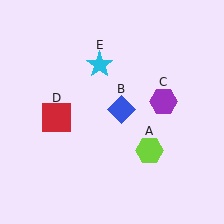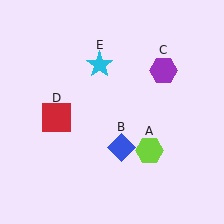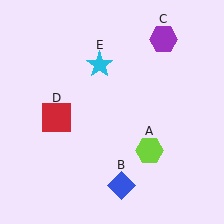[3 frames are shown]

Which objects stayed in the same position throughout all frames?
Lime hexagon (object A) and red square (object D) and cyan star (object E) remained stationary.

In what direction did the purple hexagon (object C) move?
The purple hexagon (object C) moved up.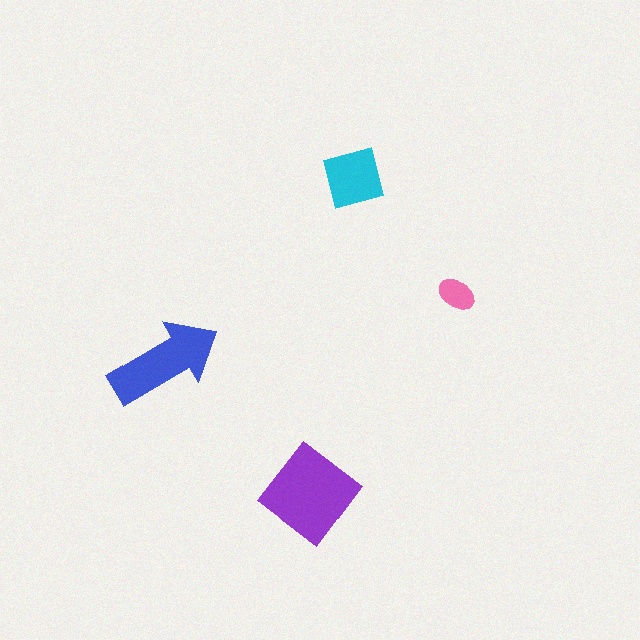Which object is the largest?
The purple diamond.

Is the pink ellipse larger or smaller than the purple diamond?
Smaller.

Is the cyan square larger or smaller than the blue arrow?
Smaller.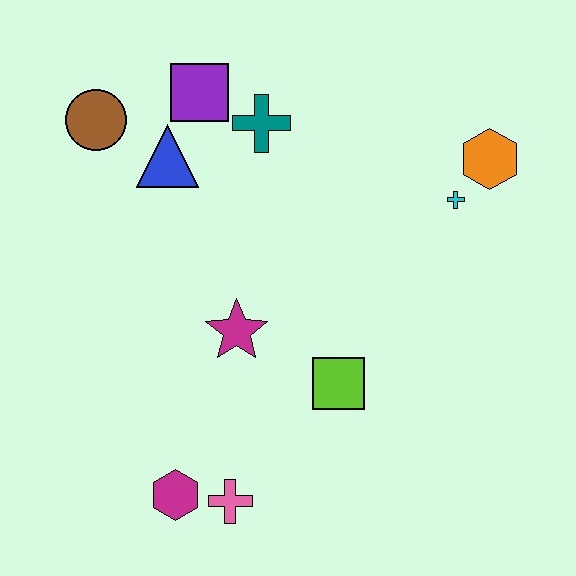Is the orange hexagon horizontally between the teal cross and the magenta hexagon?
No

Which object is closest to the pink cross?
The magenta hexagon is closest to the pink cross.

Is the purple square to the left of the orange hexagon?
Yes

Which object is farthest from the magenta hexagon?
The orange hexagon is farthest from the magenta hexagon.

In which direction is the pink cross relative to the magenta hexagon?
The pink cross is to the right of the magenta hexagon.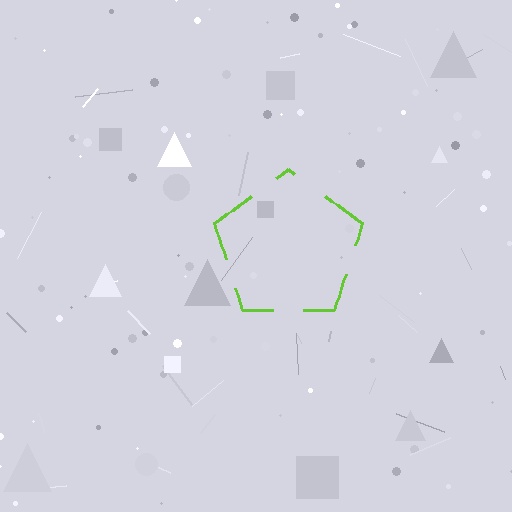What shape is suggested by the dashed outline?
The dashed outline suggests a pentagon.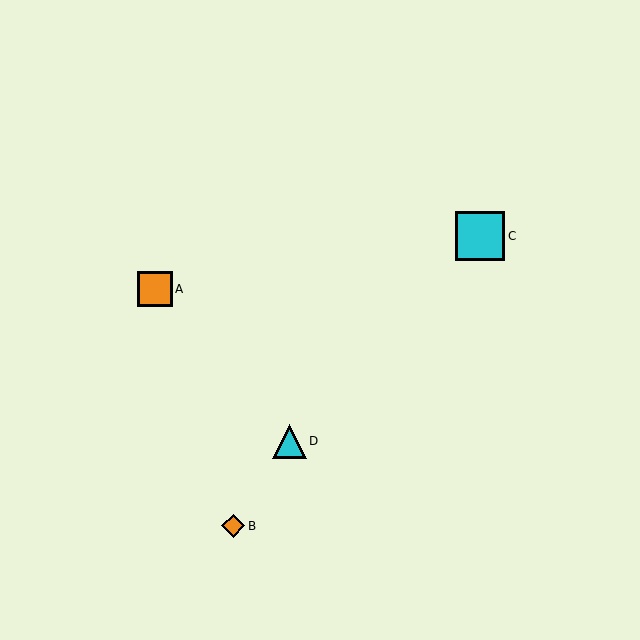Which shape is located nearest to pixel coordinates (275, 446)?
The cyan triangle (labeled D) at (289, 441) is nearest to that location.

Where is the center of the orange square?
The center of the orange square is at (155, 289).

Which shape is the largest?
The cyan square (labeled C) is the largest.